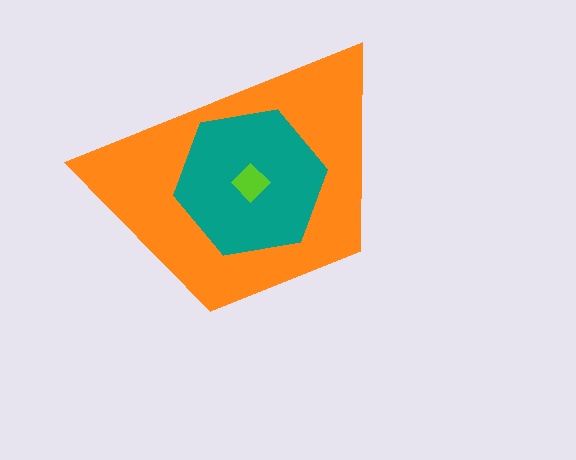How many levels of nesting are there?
3.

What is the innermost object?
The lime diamond.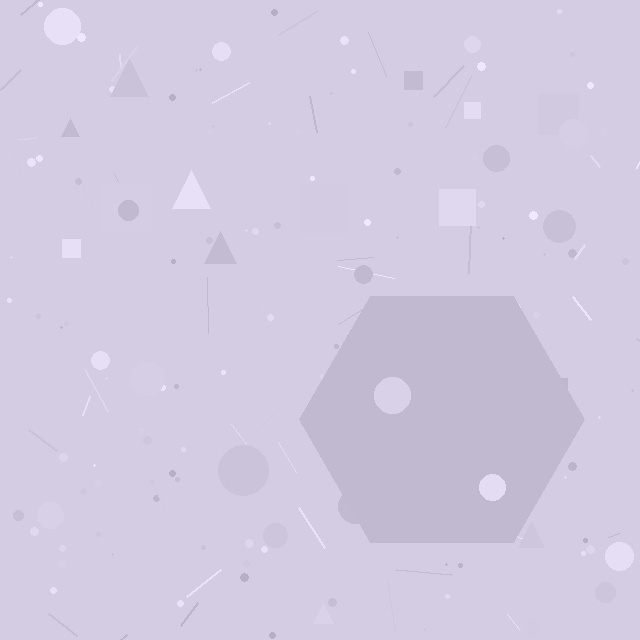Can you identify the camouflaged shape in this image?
The camouflaged shape is a hexagon.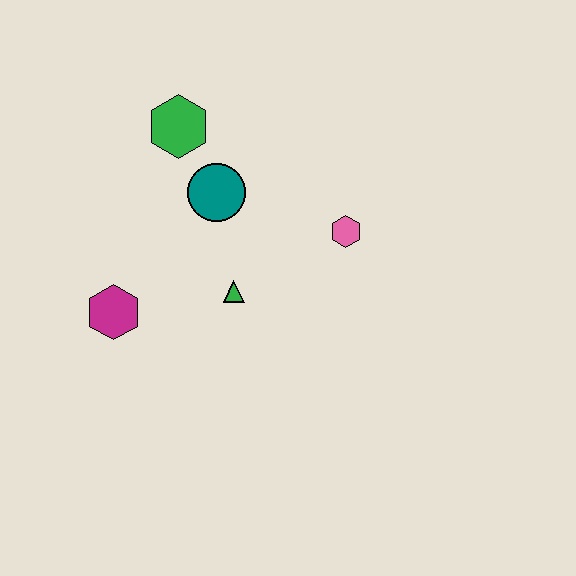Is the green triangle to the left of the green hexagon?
No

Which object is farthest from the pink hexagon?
The magenta hexagon is farthest from the pink hexagon.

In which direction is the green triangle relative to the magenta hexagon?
The green triangle is to the right of the magenta hexagon.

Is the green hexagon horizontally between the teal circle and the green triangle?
No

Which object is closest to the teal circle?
The green hexagon is closest to the teal circle.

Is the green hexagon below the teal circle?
No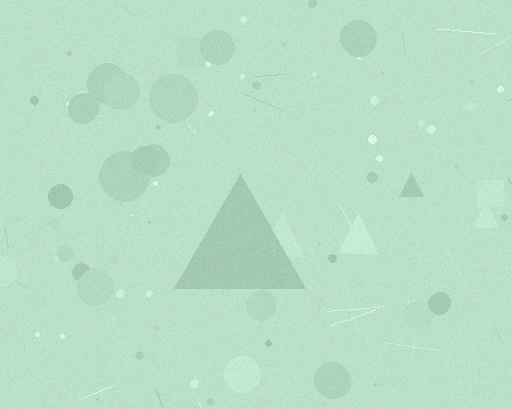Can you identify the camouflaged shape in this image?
The camouflaged shape is a triangle.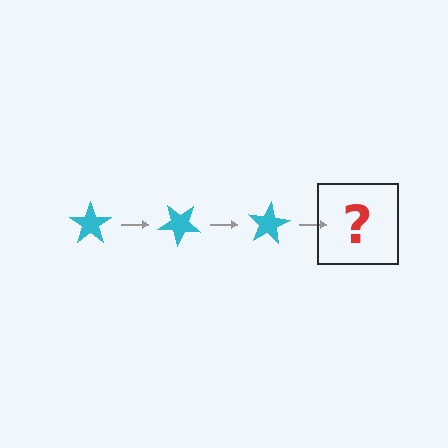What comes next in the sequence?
The next element should be a cyan star rotated 120 degrees.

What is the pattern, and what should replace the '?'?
The pattern is that the star rotates 40 degrees each step. The '?' should be a cyan star rotated 120 degrees.